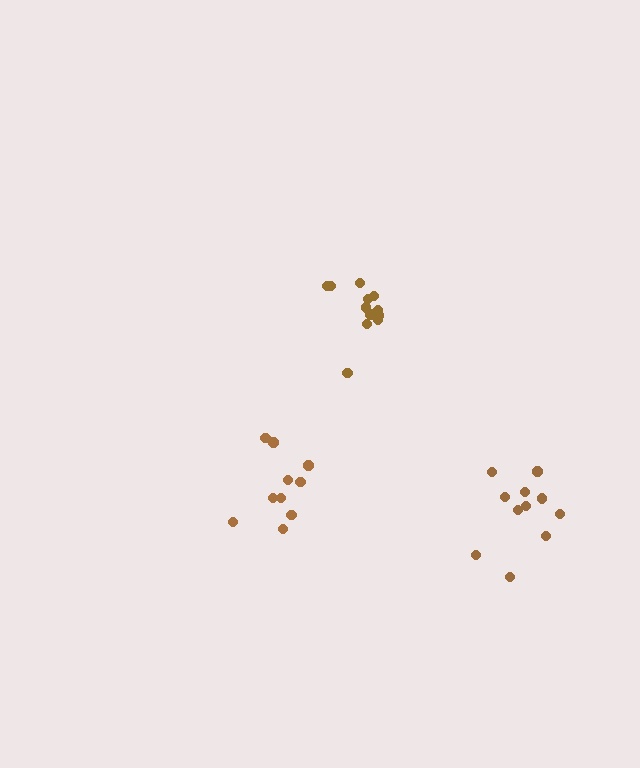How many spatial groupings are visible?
There are 3 spatial groupings.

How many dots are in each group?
Group 1: 12 dots, Group 2: 10 dots, Group 3: 11 dots (33 total).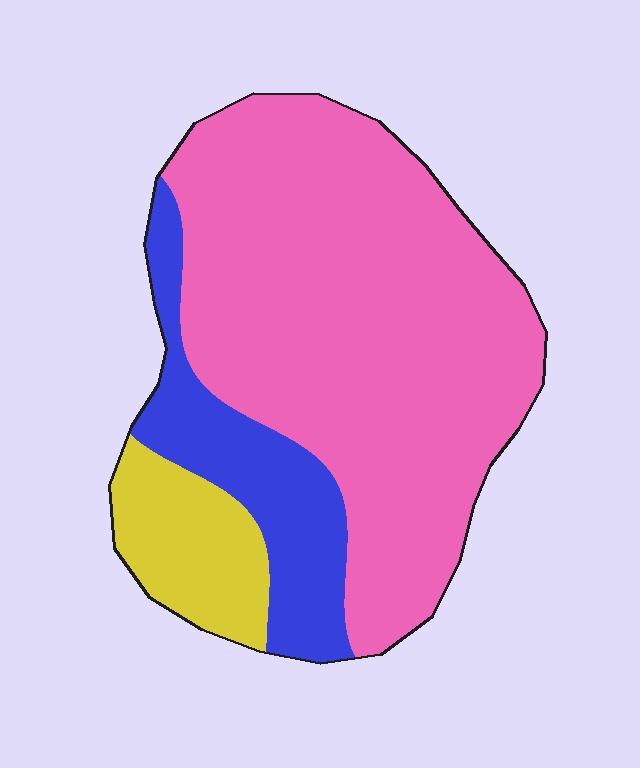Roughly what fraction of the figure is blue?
Blue takes up about one sixth (1/6) of the figure.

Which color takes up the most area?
Pink, at roughly 70%.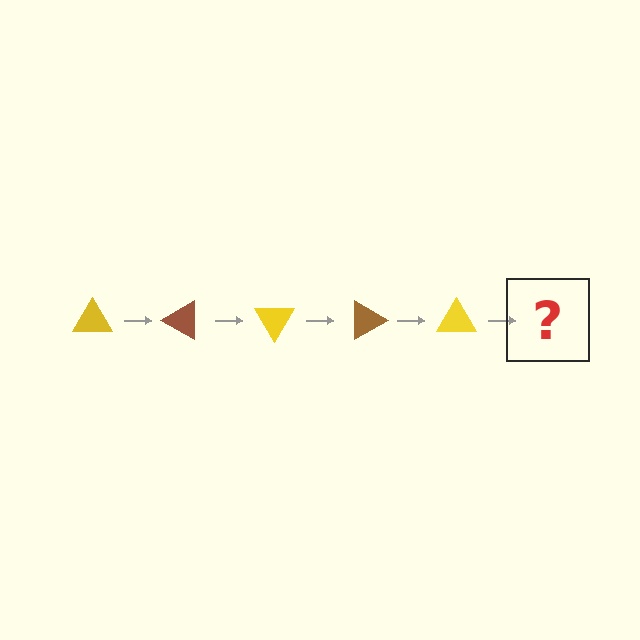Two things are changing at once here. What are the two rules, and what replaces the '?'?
The two rules are that it rotates 30 degrees each step and the color cycles through yellow and brown. The '?' should be a brown triangle, rotated 150 degrees from the start.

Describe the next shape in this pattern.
It should be a brown triangle, rotated 150 degrees from the start.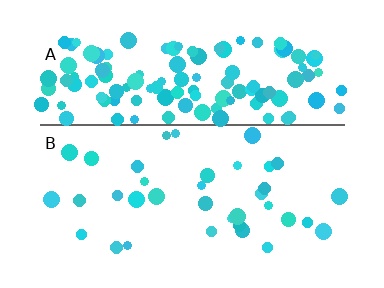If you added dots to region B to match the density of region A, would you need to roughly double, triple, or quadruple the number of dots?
Approximately quadruple.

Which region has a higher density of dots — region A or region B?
A (the top).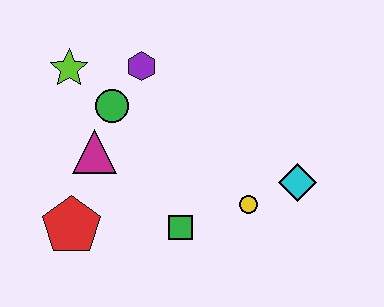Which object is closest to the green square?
The yellow circle is closest to the green square.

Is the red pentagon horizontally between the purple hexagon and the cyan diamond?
No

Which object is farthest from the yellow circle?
The lime star is farthest from the yellow circle.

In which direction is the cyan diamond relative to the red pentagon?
The cyan diamond is to the right of the red pentagon.